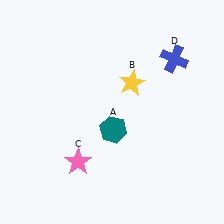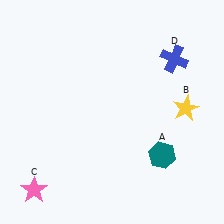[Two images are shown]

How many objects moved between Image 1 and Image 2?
3 objects moved between the two images.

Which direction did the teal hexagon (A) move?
The teal hexagon (A) moved right.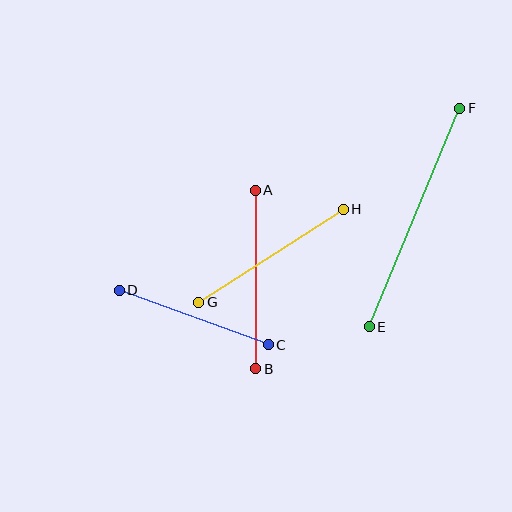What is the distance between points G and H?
The distance is approximately 172 pixels.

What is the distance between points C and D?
The distance is approximately 159 pixels.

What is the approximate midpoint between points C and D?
The midpoint is at approximately (194, 317) pixels.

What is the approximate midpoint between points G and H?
The midpoint is at approximately (271, 256) pixels.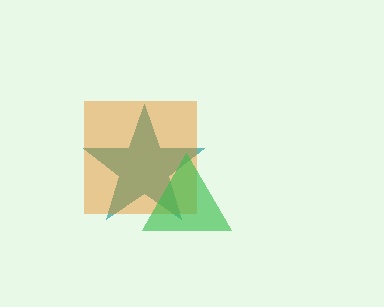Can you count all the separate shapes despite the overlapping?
Yes, there are 3 separate shapes.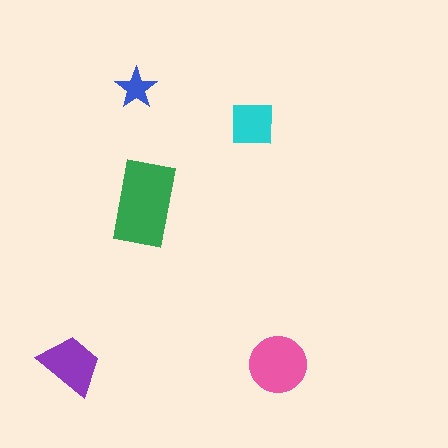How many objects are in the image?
There are 5 objects in the image.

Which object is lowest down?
The pink circle is bottommost.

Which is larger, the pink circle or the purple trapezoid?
The pink circle.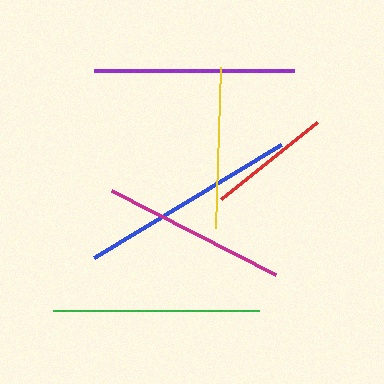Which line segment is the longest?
The blue line is the longest at approximately 219 pixels.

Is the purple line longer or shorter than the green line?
The green line is longer than the purple line.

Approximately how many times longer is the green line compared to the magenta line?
The green line is approximately 1.1 times the length of the magenta line.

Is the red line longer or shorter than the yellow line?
The yellow line is longer than the red line.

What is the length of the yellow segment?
The yellow segment is approximately 161 pixels long.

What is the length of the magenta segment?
The magenta segment is approximately 184 pixels long.